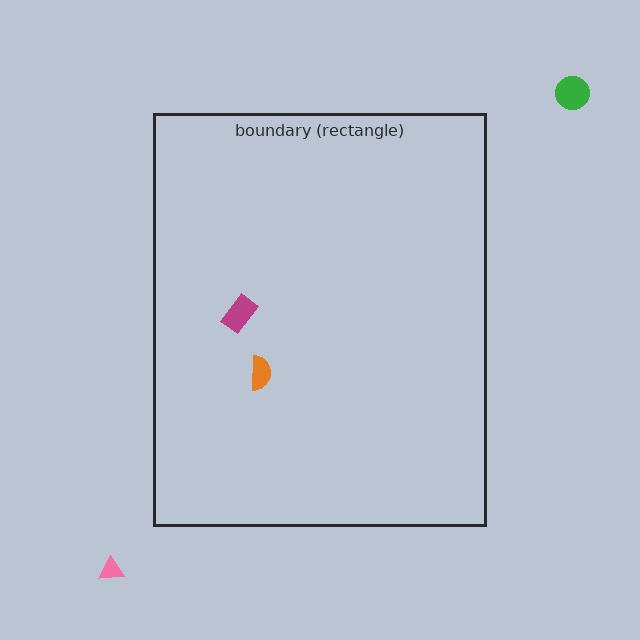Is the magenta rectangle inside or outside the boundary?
Inside.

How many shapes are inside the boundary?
2 inside, 2 outside.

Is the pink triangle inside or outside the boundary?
Outside.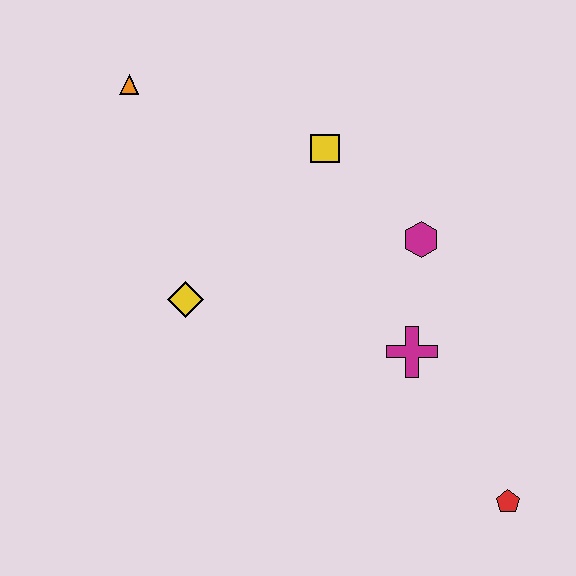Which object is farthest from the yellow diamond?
The red pentagon is farthest from the yellow diamond.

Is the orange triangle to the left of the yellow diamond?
Yes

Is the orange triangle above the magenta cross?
Yes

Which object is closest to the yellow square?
The magenta hexagon is closest to the yellow square.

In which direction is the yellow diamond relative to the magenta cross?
The yellow diamond is to the left of the magenta cross.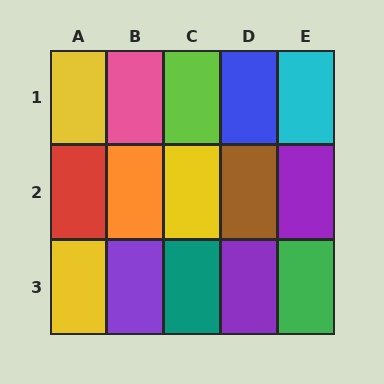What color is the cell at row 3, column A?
Yellow.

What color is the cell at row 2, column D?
Brown.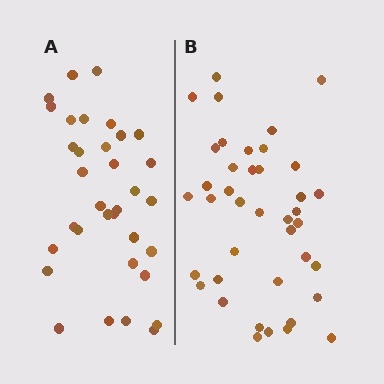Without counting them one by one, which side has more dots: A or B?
Region B (the right region) has more dots.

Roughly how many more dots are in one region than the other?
Region B has about 6 more dots than region A.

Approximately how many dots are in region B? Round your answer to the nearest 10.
About 40 dots.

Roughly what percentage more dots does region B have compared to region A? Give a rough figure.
About 20% more.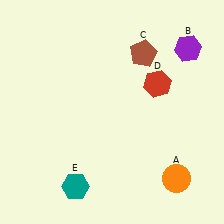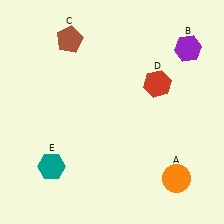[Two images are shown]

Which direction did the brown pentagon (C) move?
The brown pentagon (C) moved left.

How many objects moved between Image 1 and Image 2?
2 objects moved between the two images.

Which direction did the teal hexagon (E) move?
The teal hexagon (E) moved left.